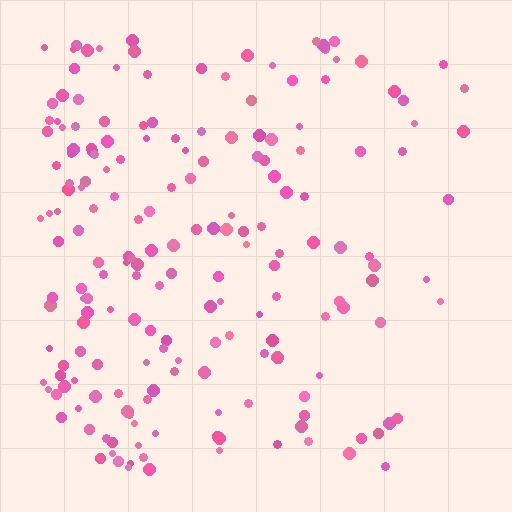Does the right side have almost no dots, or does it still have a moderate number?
Still a moderate number, just noticeably fewer than the left.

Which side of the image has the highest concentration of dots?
The left.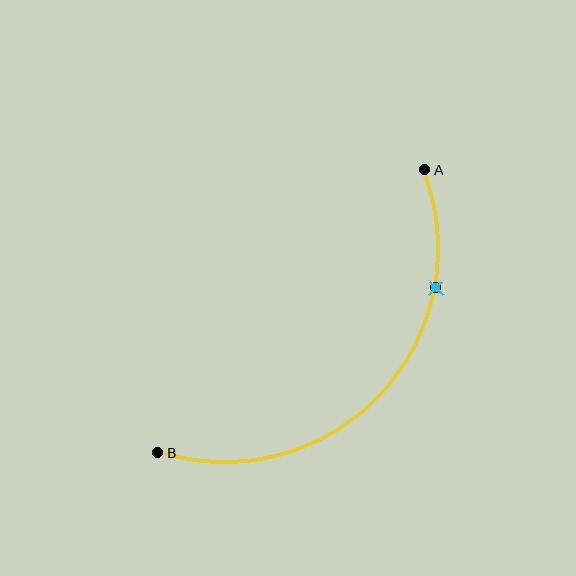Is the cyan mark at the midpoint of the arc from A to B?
No. The cyan mark lies on the arc but is closer to endpoint A. The arc midpoint would be at the point on the curve equidistant along the arc from both A and B.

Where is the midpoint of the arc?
The arc midpoint is the point on the curve farthest from the straight line joining A and B. It sits below and to the right of that line.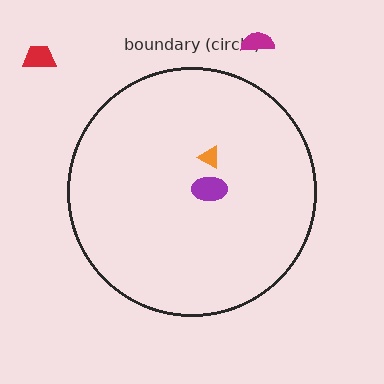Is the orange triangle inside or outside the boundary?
Inside.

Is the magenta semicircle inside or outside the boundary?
Outside.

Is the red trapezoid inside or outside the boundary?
Outside.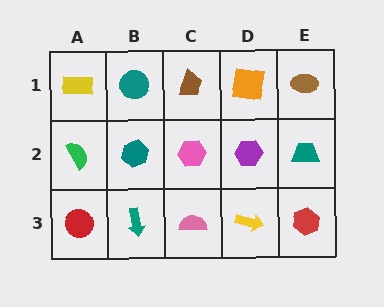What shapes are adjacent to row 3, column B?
A teal hexagon (row 2, column B), a red circle (row 3, column A), a pink semicircle (row 3, column C).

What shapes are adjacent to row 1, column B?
A teal hexagon (row 2, column B), a yellow rectangle (row 1, column A), a brown trapezoid (row 1, column C).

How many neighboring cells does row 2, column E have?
3.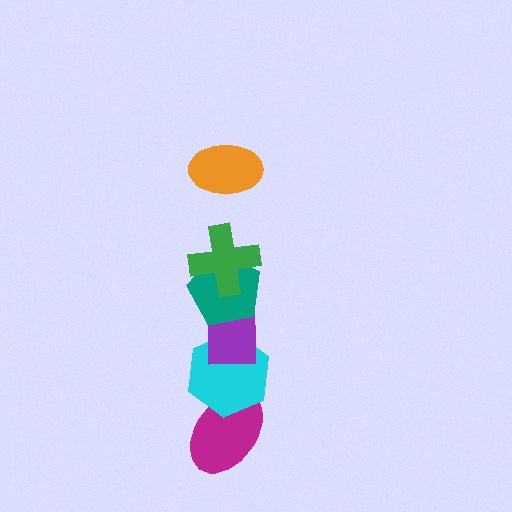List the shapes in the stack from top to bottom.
From top to bottom: the orange ellipse, the green cross, the teal pentagon, the purple rectangle, the cyan hexagon, the magenta ellipse.